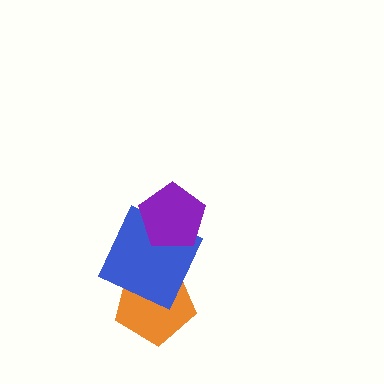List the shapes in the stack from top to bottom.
From top to bottom: the purple pentagon, the blue square, the orange pentagon.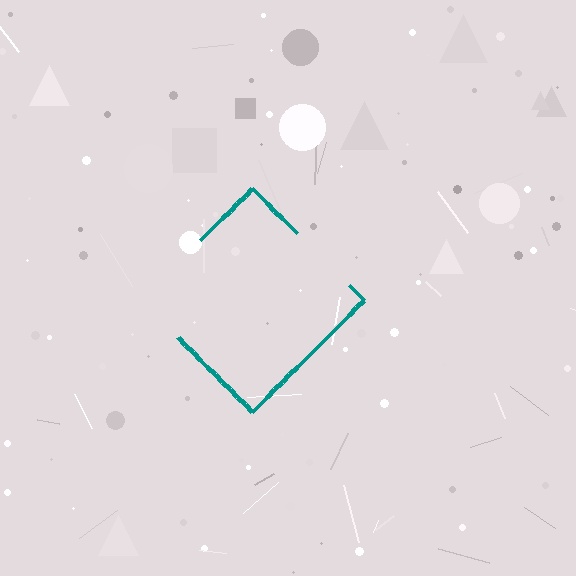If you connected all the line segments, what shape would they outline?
They would outline a diamond.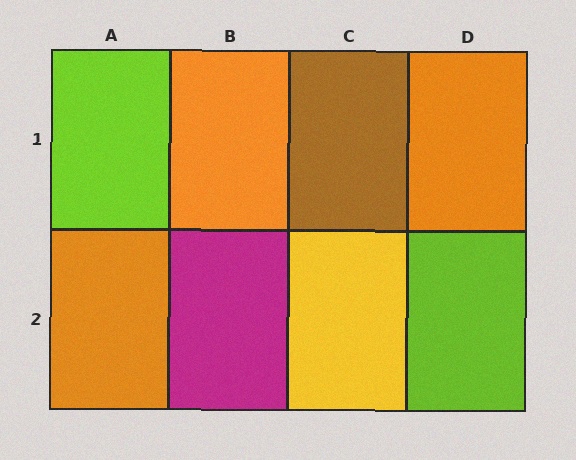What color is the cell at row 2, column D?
Lime.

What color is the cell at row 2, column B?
Magenta.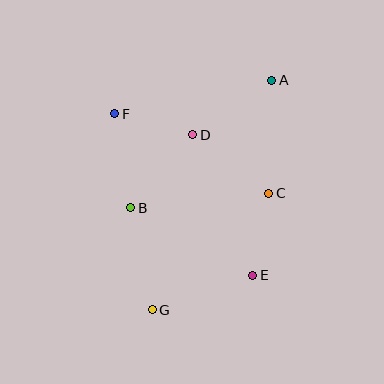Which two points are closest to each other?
Points D and F are closest to each other.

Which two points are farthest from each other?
Points A and G are farthest from each other.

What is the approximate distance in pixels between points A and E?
The distance between A and E is approximately 196 pixels.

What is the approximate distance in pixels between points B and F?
The distance between B and F is approximately 95 pixels.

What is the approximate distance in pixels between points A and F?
The distance between A and F is approximately 160 pixels.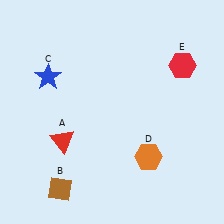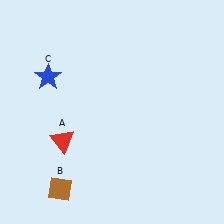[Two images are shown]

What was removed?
The orange hexagon (D), the red hexagon (E) were removed in Image 2.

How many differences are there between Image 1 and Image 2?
There are 2 differences between the two images.